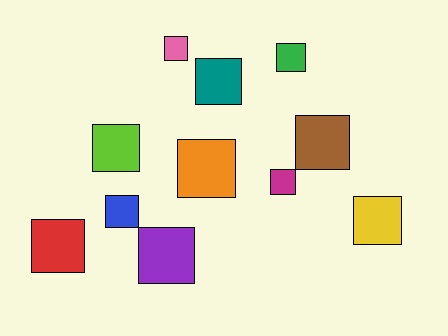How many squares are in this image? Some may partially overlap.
There are 11 squares.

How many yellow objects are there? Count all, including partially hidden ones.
There is 1 yellow object.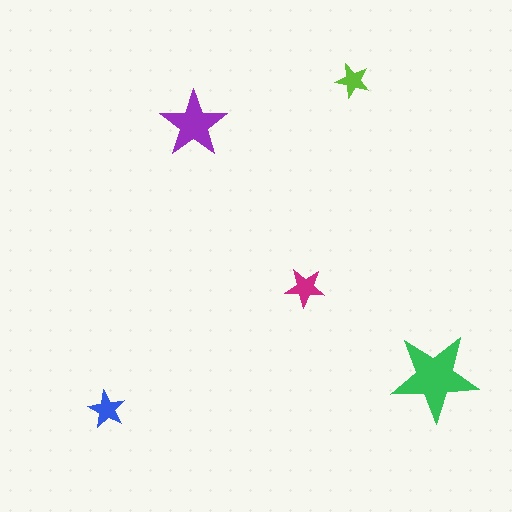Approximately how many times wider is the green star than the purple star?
About 1.5 times wider.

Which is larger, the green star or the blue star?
The green one.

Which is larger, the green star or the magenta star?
The green one.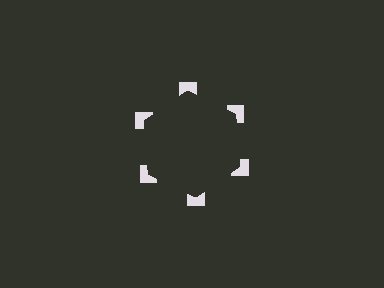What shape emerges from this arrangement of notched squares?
An illusory hexagon — its edges are inferred from the aligned wedge cuts in the notched squares, not physically drawn.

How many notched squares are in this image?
There are 6 — one at each vertex of the illusory hexagon.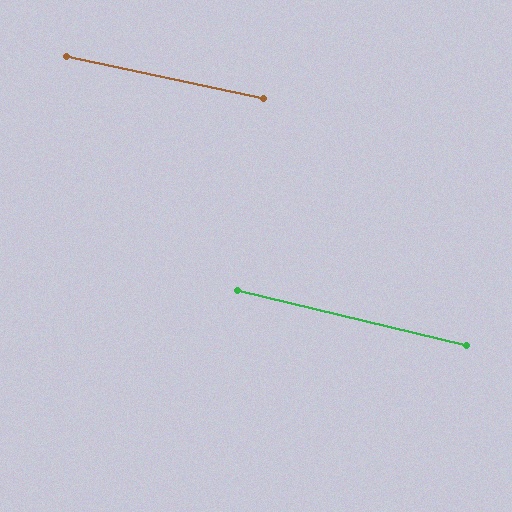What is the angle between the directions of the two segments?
Approximately 2 degrees.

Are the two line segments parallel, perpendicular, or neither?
Parallel — their directions differ by only 1.7°.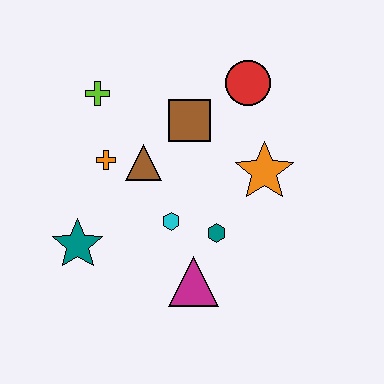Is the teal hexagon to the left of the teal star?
No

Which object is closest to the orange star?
The teal hexagon is closest to the orange star.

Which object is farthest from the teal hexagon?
The lime cross is farthest from the teal hexagon.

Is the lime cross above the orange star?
Yes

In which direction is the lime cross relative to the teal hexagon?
The lime cross is above the teal hexagon.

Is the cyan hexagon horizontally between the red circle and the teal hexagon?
No